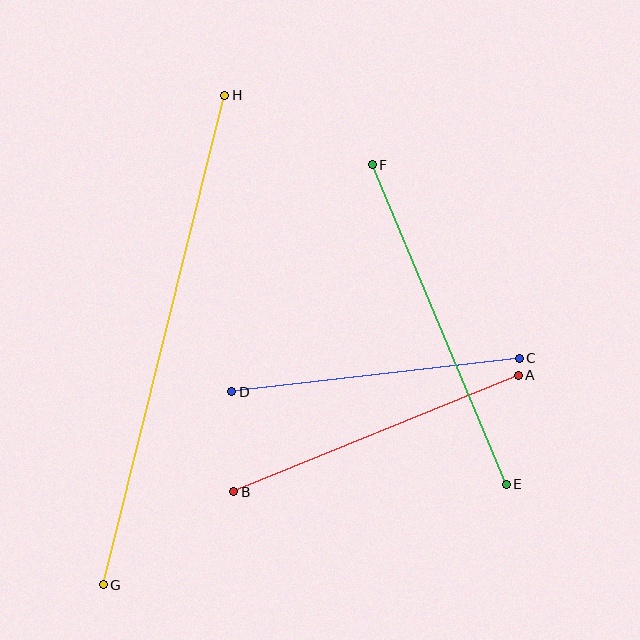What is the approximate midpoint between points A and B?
The midpoint is at approximately (376, 433) pixels.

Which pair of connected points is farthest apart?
Points G and H are farthest apart.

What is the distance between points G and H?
The distance is approximately 504 pixels.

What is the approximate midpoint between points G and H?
The midpoint is at approximately (164, 340) pixels.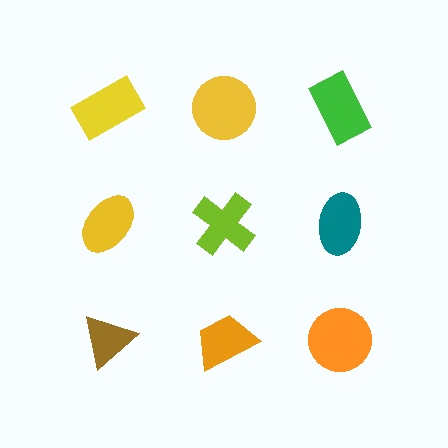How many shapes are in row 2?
3 shapes.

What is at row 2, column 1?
A yellow ellipse.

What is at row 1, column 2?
A yellow circle.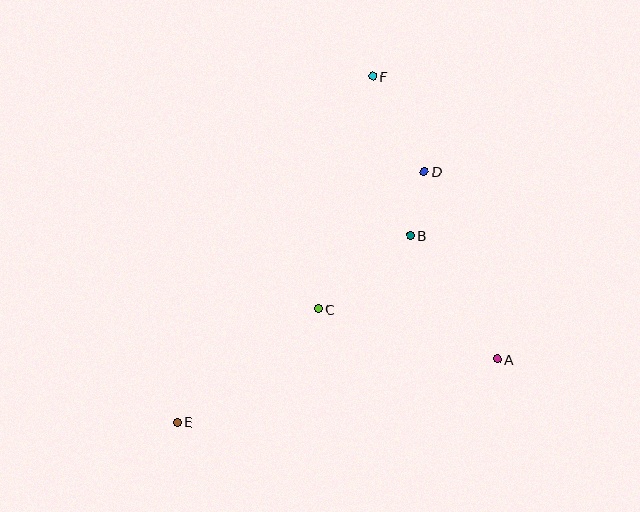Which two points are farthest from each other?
Points E and F are farthest from each other.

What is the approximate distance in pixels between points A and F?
The distance between A and F is approximately 309 pixels.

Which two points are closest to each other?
Points B and D are closest to each other.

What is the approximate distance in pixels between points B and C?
The distance between B and C is approximately 118 pixels.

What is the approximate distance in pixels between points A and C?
The distance between A and C is approximately 186 pixels.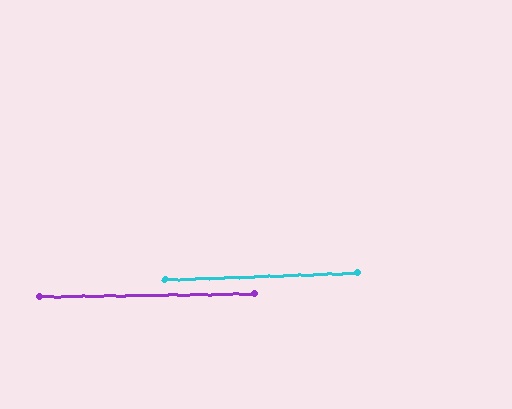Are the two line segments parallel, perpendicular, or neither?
Parallel — their directions differ by only 1.2°.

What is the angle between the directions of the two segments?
Approximately 1 degree.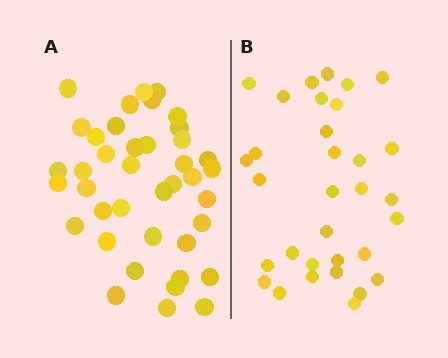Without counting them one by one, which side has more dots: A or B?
Region A (the left region) has more dots.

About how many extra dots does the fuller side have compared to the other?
Region A has roughly 8 or so more dots than region B.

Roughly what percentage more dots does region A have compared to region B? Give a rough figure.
About 25% more.